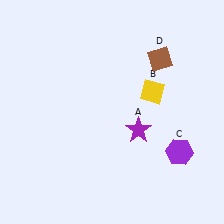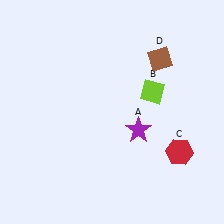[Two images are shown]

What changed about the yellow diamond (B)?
In Image 1, B is yellow. In Image 2, it changed to lime.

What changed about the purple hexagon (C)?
In Image 1, C is purple. In Image 2, it changed to red.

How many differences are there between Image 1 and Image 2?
There are 2 differences between the two images.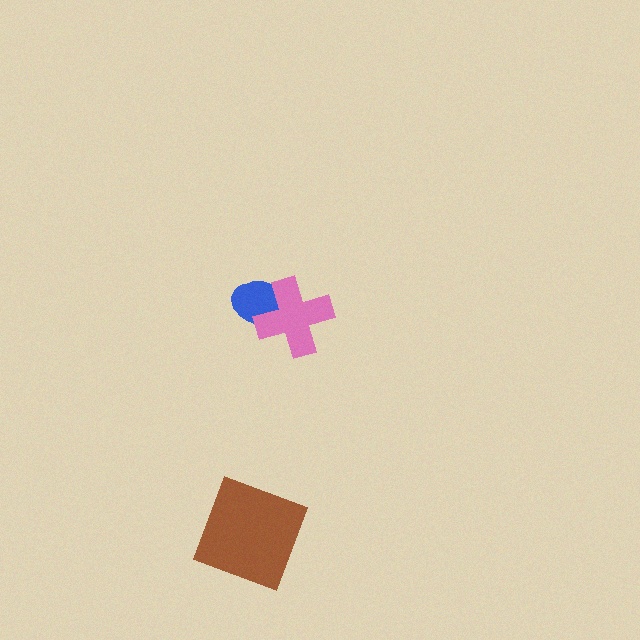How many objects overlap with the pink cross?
1 object overlaps with the pink cross.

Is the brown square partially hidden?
No, no other shape covers it.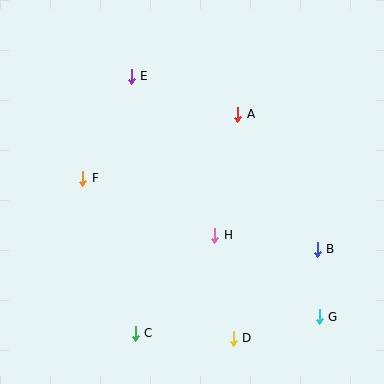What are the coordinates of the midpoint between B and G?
The midpoint between B and G is at (318, 283).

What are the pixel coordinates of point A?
Point A is at (238, 114).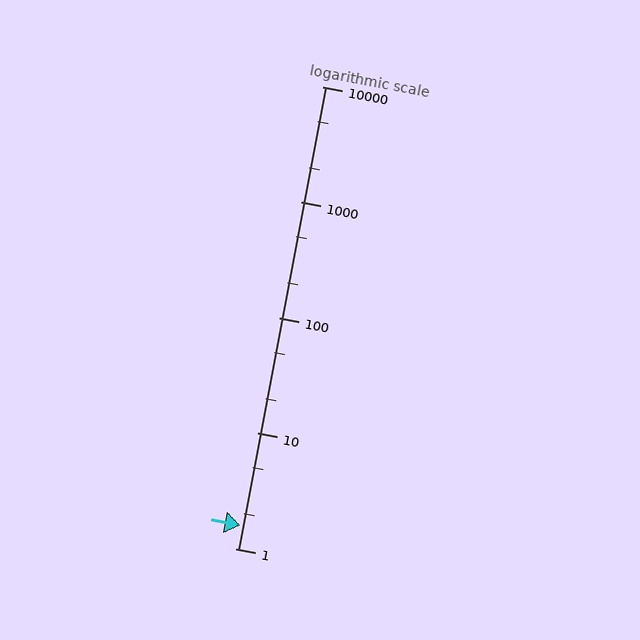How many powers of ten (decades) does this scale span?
The scale spans 4 decades, from 1 to 10000.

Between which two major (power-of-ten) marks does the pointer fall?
The pointer is between 1 and 10.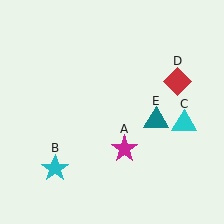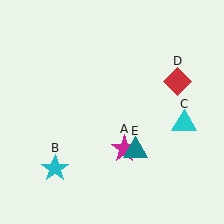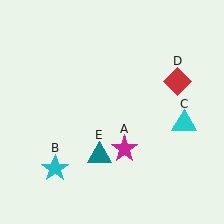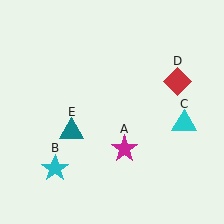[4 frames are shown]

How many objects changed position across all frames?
1 object changed position: teal triangle (object E).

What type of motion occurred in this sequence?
The teal triangle (object E) rotated clockwise around the center of the scene.